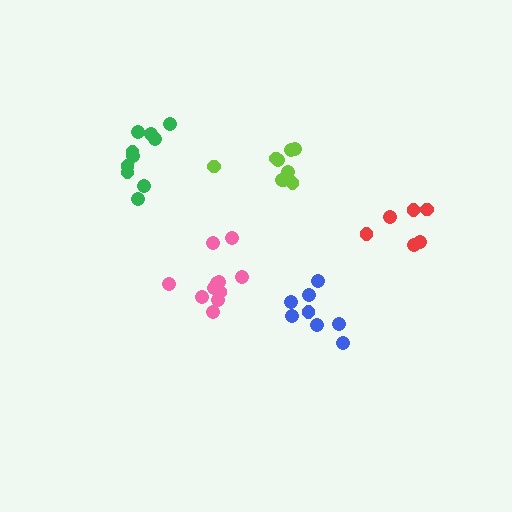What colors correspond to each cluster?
The clusters are colored: pink, green, blue, lime, red.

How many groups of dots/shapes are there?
There are 5 groups.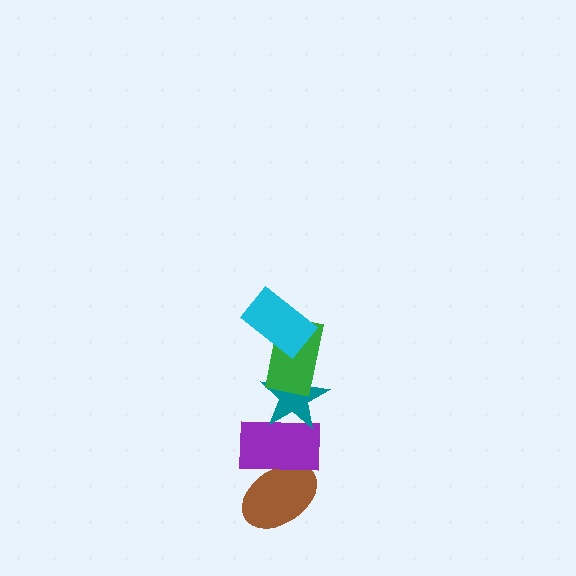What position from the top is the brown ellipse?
The brown ellipse is 5th from the top.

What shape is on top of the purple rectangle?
The teal star is on top of the purple rectangle.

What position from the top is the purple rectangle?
The purple rectangle is 4th from the top.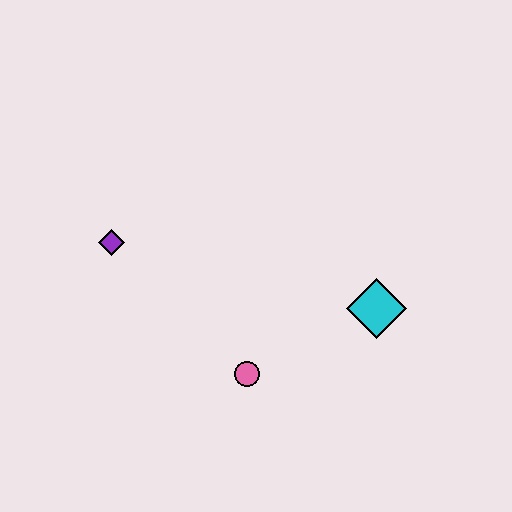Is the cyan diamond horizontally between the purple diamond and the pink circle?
No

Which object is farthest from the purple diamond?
The cyan diamond is farthest from the purple diamond.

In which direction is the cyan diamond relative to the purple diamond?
The cyan diamond is to the right of the purple diamond.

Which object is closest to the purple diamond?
The pink circle is closest to the purple diamond.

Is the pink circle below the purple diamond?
Yes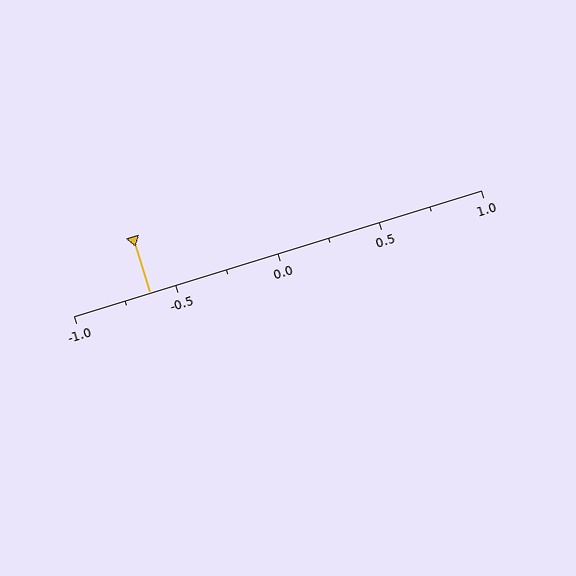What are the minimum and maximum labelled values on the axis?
The axis runs from -1.0 to 1.0.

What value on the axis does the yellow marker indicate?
The marker indicates approximately -0.62.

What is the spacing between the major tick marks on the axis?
The major ticks are spaced 0.5 apart.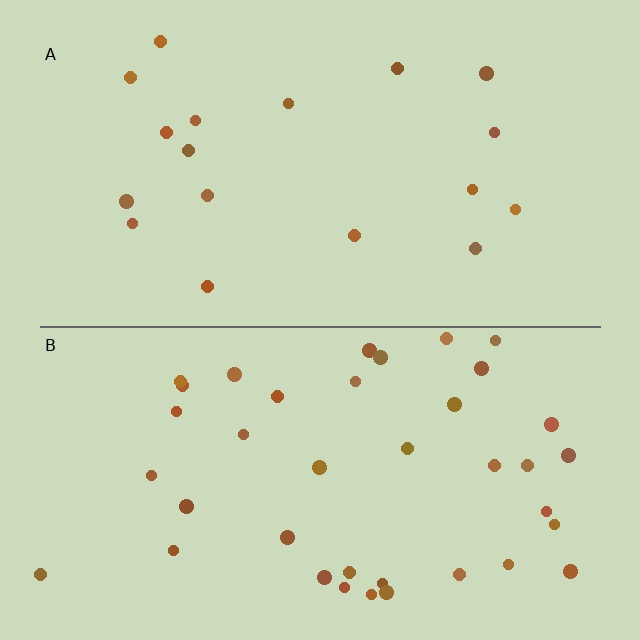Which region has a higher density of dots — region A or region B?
B (the bottom).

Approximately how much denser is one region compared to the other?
Approximately 2.2× — region B over region A.